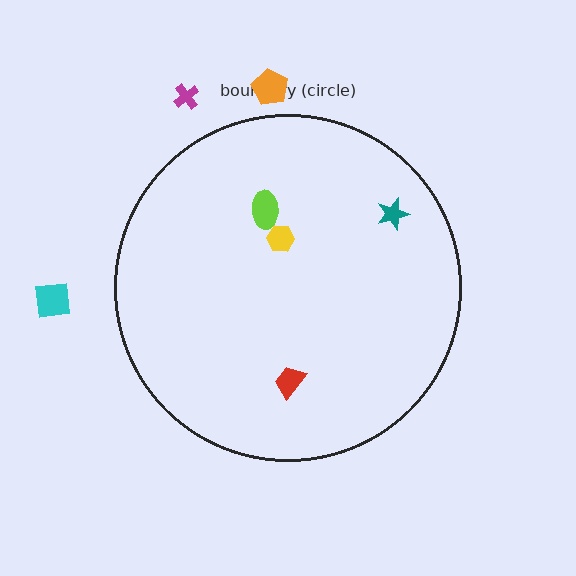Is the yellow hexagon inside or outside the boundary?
Inside.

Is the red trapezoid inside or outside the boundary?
Inside.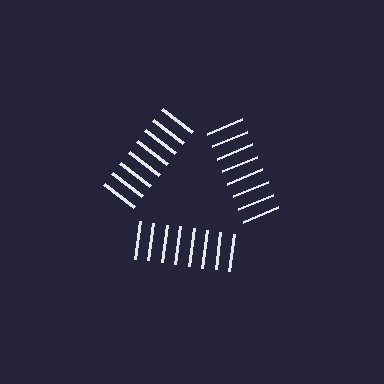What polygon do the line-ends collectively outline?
An illusory triangle — the line segments terminate on its edges but no continuous stroke is drawn.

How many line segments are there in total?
24 — 8 along each of the 3 edges.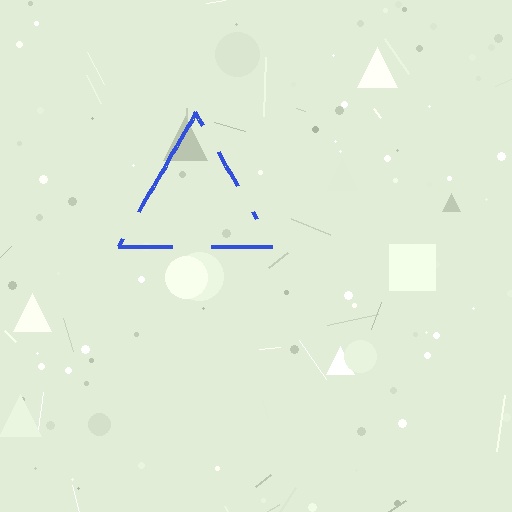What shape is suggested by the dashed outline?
The dashed outline suggests a triangle.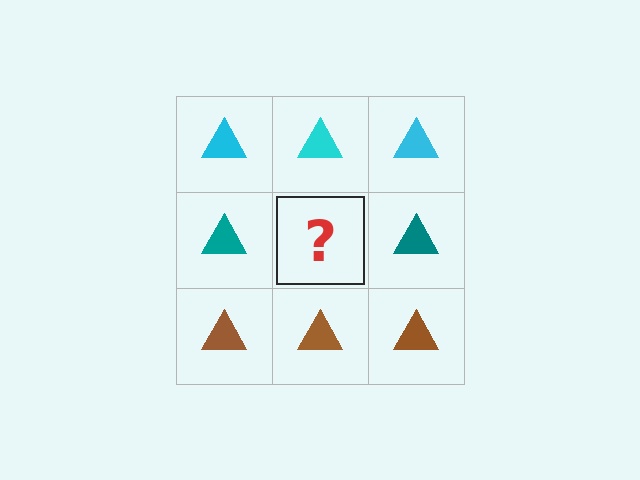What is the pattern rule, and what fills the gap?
The rule is that each row has a consistent color. The gap should be filled with a teal triangle.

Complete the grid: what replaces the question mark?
The question mark should be replaced with a teal triangle.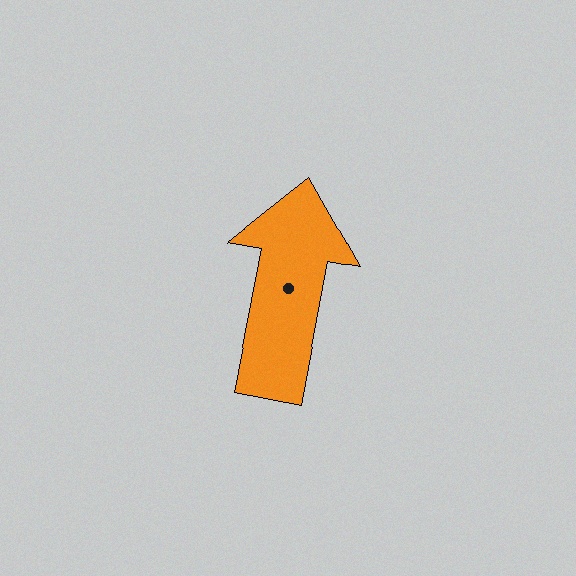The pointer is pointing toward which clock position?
Roughly 12 o'clock.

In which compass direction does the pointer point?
North.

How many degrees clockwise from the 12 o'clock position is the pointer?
Approximately 11 degrees.